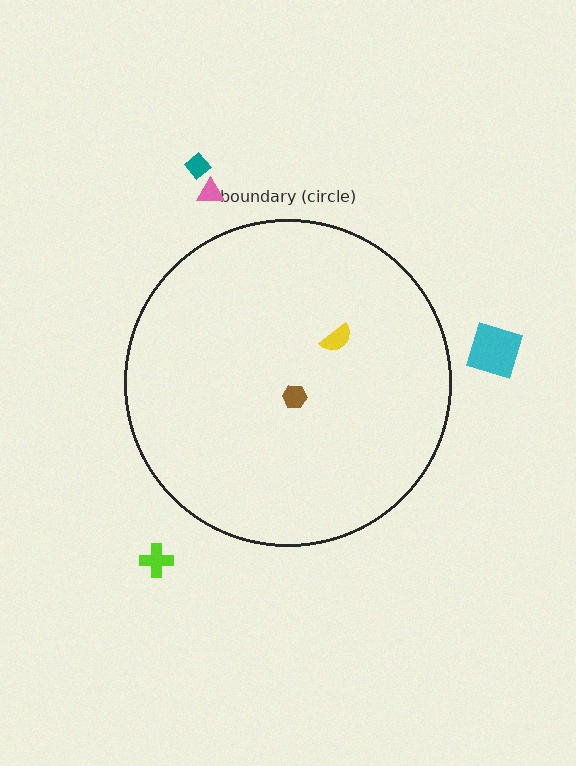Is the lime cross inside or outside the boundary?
Outside.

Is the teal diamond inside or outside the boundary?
Outside.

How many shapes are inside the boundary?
2 inside, 4 outside.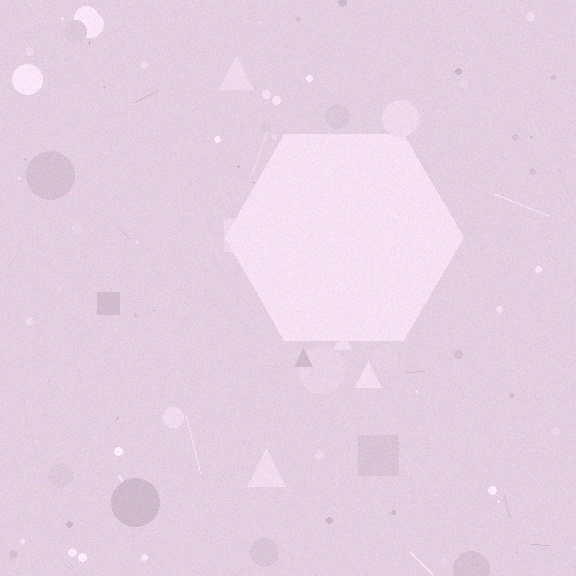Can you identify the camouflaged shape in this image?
The camouflaged shape is a hexagon.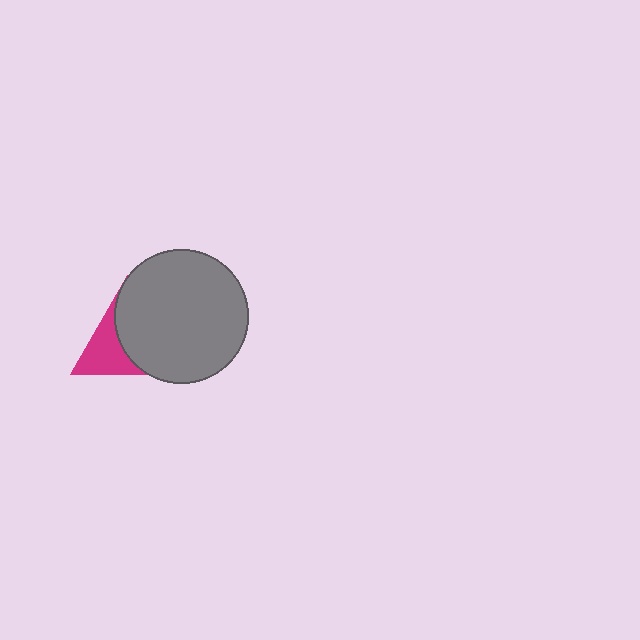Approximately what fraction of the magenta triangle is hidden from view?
Roughly 60% of the magenta triangle is hidden behind the gray circle.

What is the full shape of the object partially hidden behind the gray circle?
The partially hidden object is a magenta triangle.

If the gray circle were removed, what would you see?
You would see the complete magenta triangle.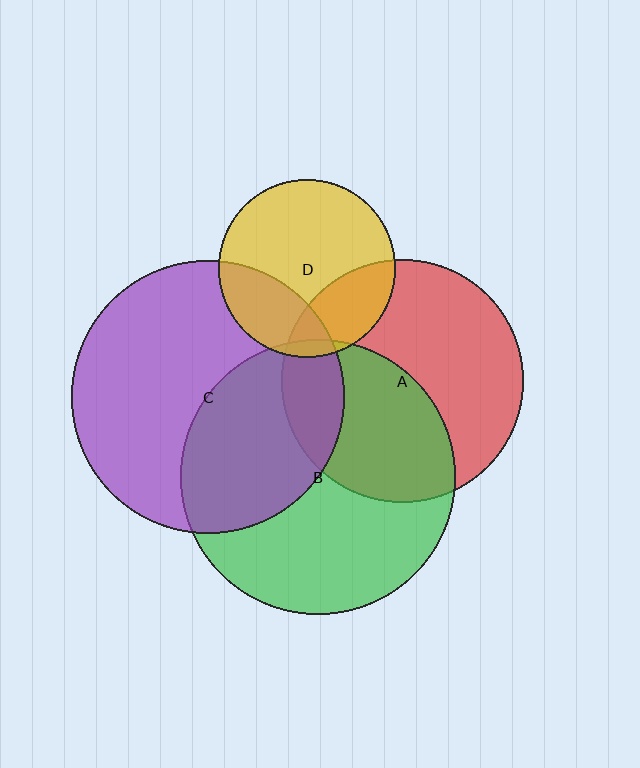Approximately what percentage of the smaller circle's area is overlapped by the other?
Approximately 40%.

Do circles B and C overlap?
Yes.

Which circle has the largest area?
Circle B (green).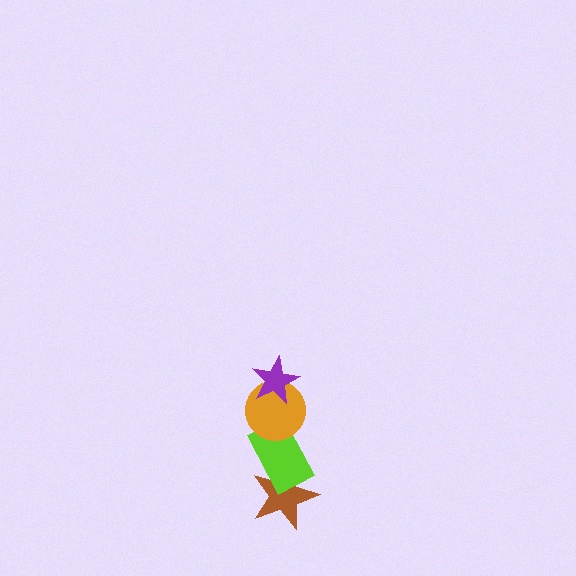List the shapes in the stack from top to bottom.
From top to bottom: the purple star, the orange circle, the lime rectangle, the brown star.